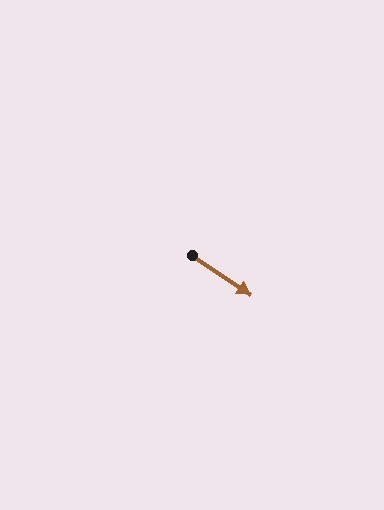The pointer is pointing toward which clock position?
Roughly 4 o'clock.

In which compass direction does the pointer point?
Southeast.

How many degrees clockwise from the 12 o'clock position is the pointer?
Approximately 124 degrees.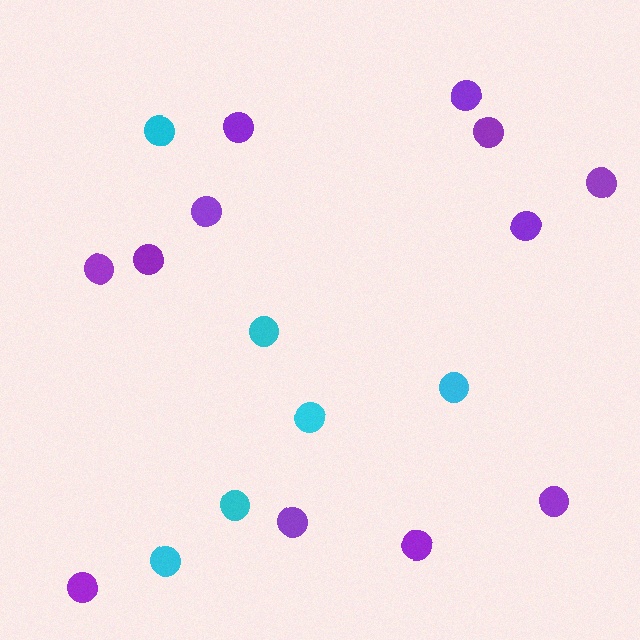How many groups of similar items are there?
There are 2 groups: one group of purple circles (12) and one group of cyan circles (6).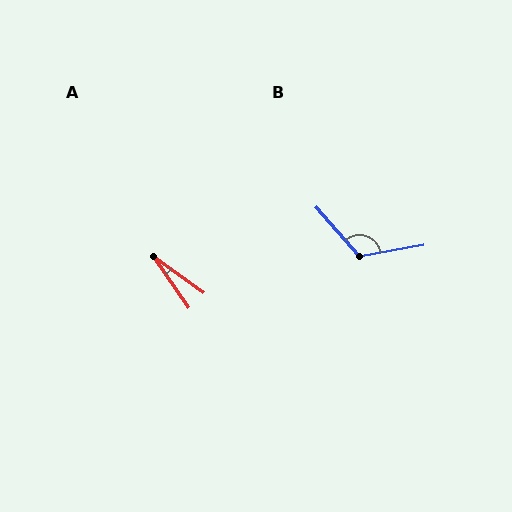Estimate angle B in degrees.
Approximately 121 degrees.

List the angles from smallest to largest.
A (19°), B (121°).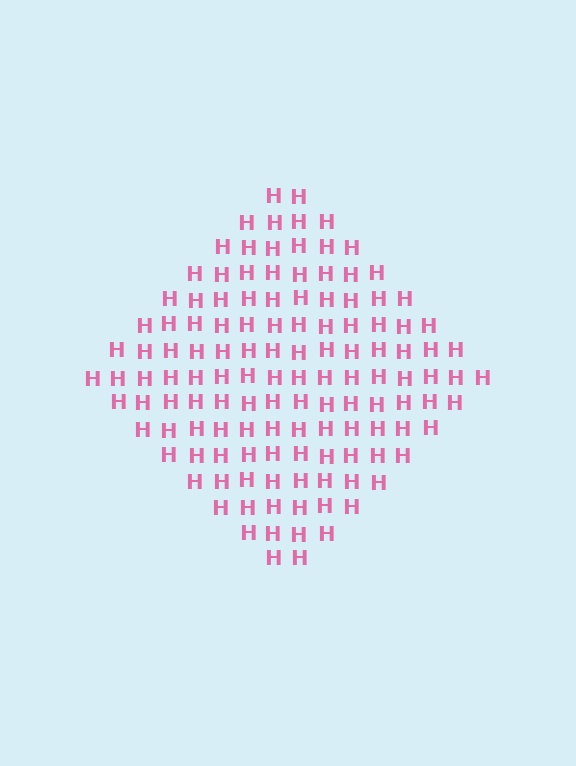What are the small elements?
The small elements are letter H's.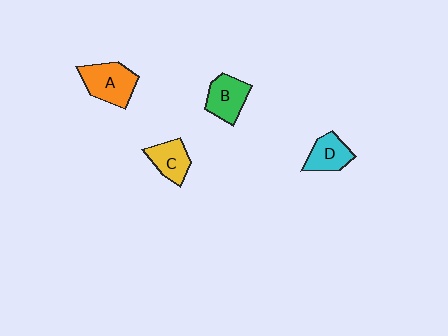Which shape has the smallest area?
Shape D (cyan).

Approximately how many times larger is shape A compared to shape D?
Approximately 1.4 times.